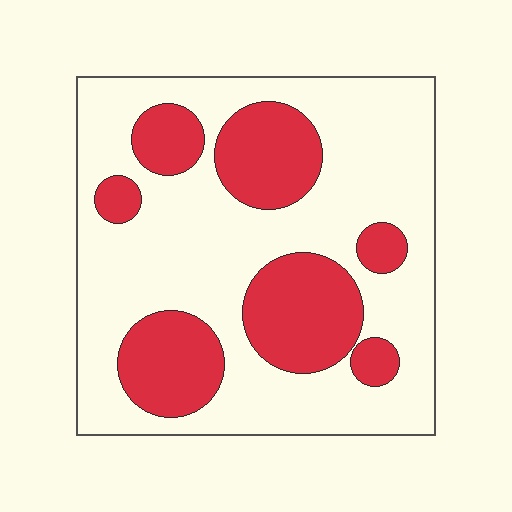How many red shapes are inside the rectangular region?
7.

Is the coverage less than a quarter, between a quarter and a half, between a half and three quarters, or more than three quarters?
Between a quarter and a half.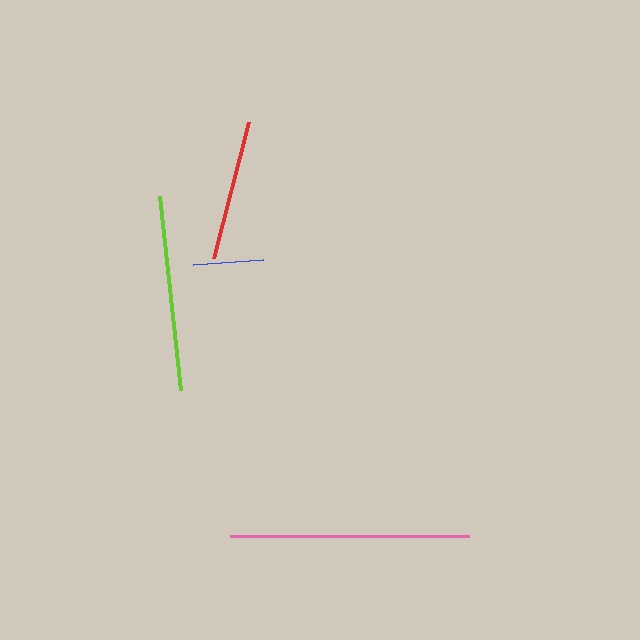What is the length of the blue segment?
The blue segment is approximately 70 pixels long.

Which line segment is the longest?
The pink line is the longest at approximately 240 pixels.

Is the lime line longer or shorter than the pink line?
The pink line is longer than the lime line.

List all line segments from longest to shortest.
From longest to shortest: pink, lime, red, blue.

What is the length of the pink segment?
The pink segment is approximately 240 pixels long.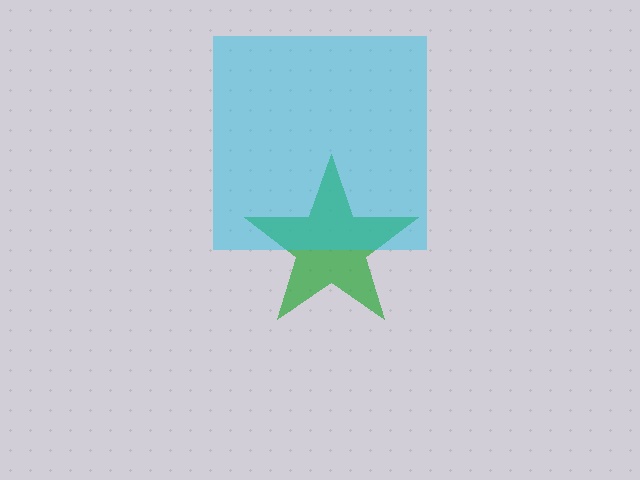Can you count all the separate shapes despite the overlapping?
Yes, there are 2 separate shapes.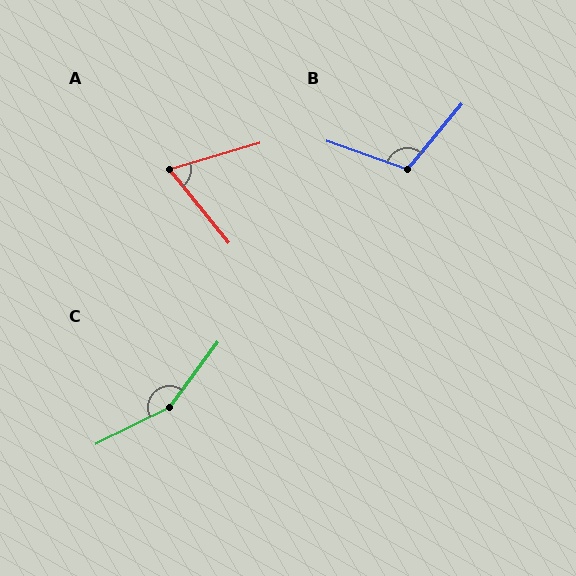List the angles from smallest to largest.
A (68°), B (110°), C (153°).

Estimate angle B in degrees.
Approximately 110 degrees.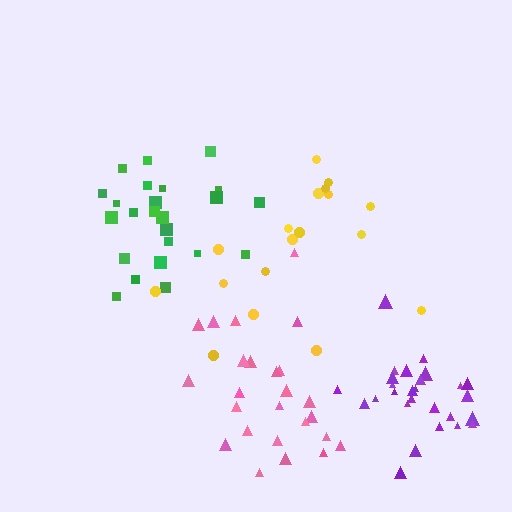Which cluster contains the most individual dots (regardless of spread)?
Purple (27).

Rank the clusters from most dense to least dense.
purple, green, pink, yellow.